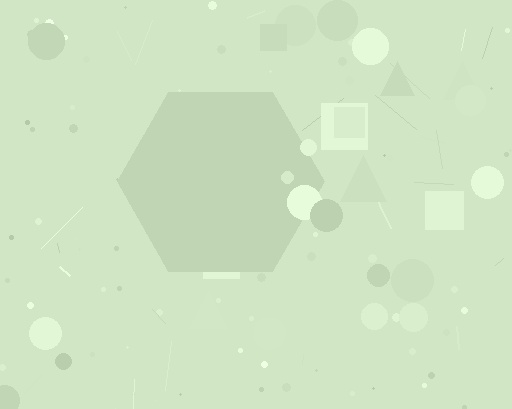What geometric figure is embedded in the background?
A hexagon is embedded in the background.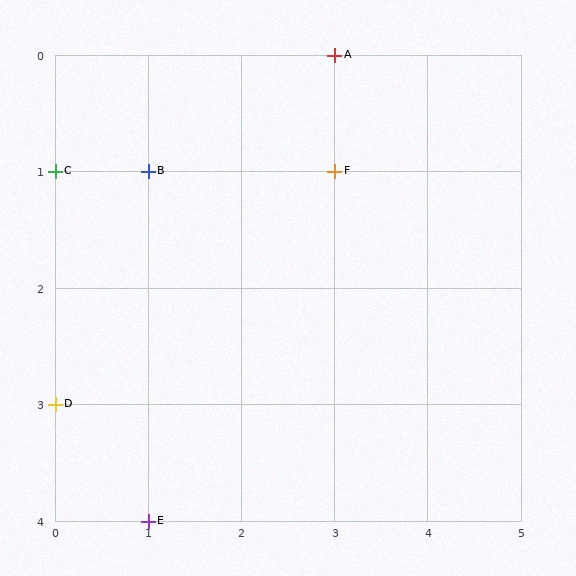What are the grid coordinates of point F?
Point F is at grid coordinates (3, 1).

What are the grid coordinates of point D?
Point D is at grid coordinates (0, 3).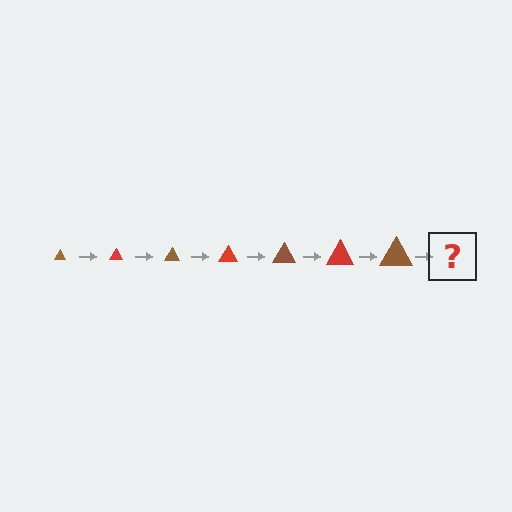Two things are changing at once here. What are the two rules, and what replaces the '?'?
The two rules are that the triangle grows larger each step and the color cycles through brown and red. The '?' should be a red triangle, larger than the previous one.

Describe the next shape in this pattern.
It should be a red triangle, larger than the previous one.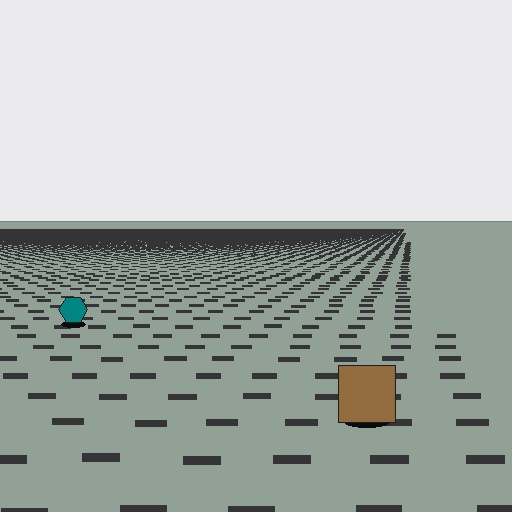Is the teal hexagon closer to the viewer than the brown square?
No. The brown square is closer — you can tell from the texture gradient: the ground texture is coarser near it.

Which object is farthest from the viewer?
The teal hexagon is farthest from the viewer. It appears smaller and the ground texture around it is denser.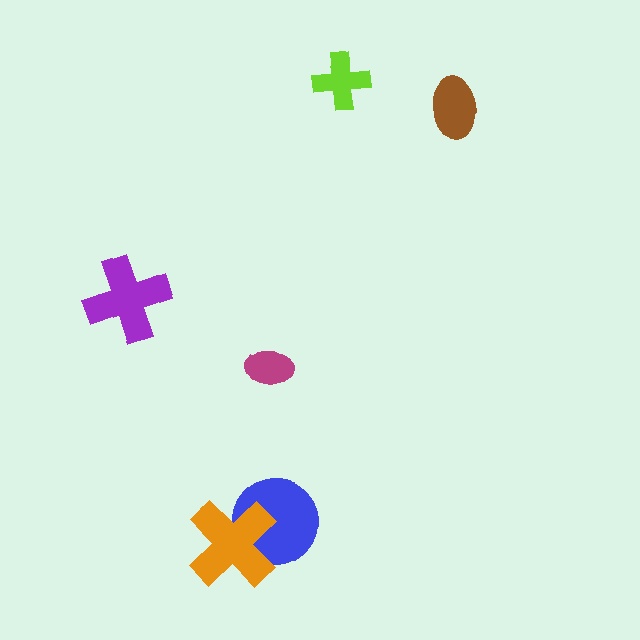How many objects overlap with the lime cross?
0 objects overlap with the lime cross.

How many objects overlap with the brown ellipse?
0 objects overlap with the brown ellipse.